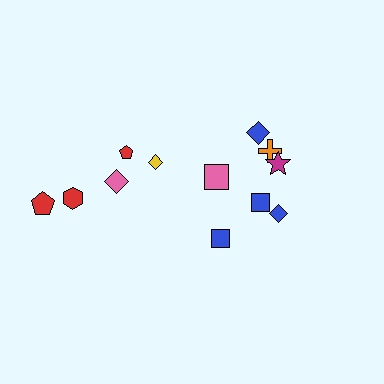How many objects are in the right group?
There are 7 objects.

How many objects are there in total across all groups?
There are 12 objects.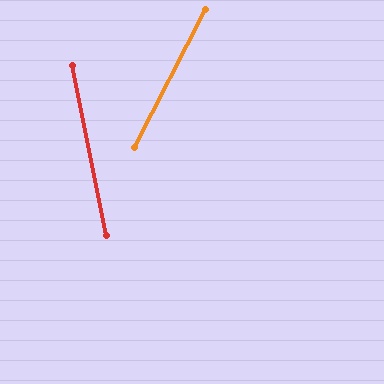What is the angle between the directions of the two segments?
Approximately 39 degrees.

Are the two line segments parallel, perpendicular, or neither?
Neither parallel nor perpendicular — they differ by about 39°.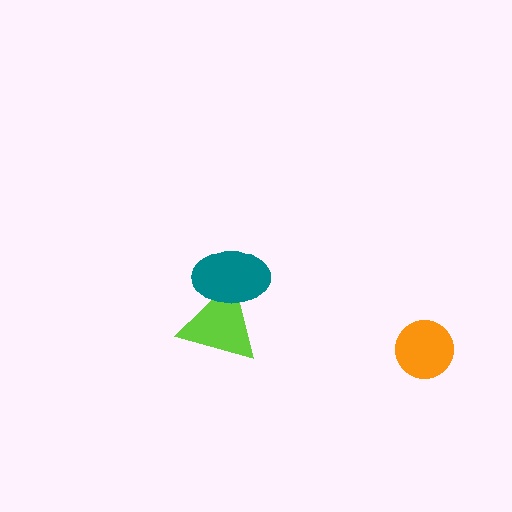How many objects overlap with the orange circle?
0 objects overlap with the orange circle.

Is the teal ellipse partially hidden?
No, no other shape covers it.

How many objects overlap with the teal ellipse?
1 object overlaps with the teal ellipse.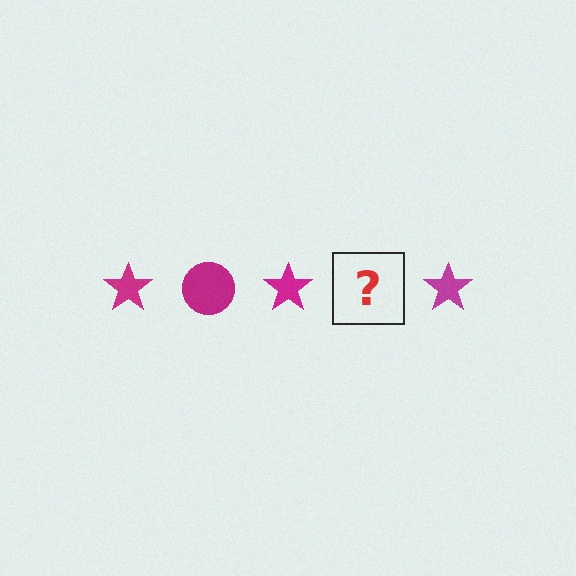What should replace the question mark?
The question mark should be replaced with a magenta circle.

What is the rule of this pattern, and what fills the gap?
The rule is that the pattern cycles through star, circle shapes in magenta. The gap should be filled with a magenta circle.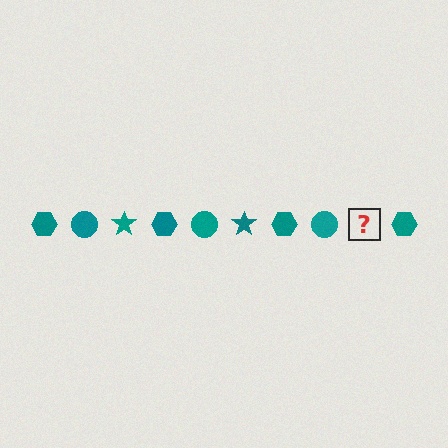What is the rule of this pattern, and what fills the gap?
The rule is that the pattern cycles through hexagon, circle, star shapes in teal. The gap should be filled with a teal star.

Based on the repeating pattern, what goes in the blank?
The blank should be a teal star.